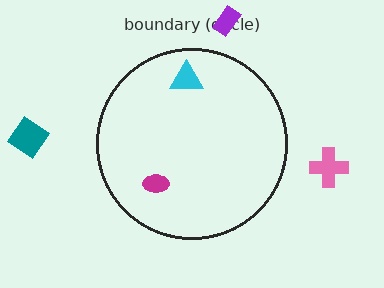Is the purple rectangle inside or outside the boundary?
Outside.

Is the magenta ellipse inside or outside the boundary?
Inside.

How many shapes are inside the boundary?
2 inside, 3 outside.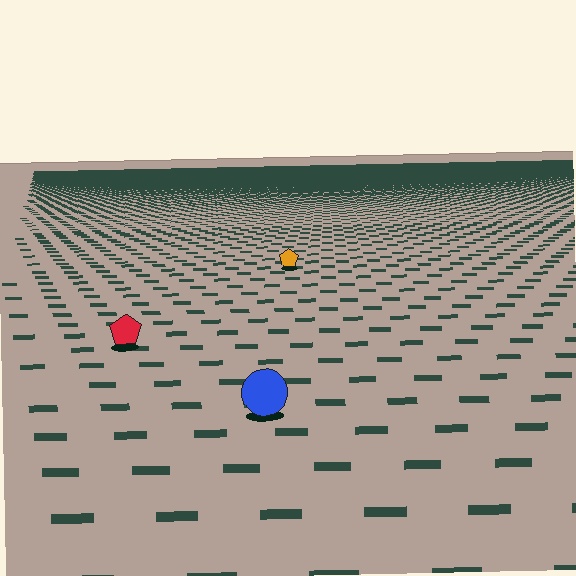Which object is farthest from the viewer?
The orange pentagon is farthest from the viewer. It appears smaller and the ground texture around it is denser.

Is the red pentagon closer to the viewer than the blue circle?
No. The blue circle is closer — you can tell from the texture gradient: the ground texture is coarser near it.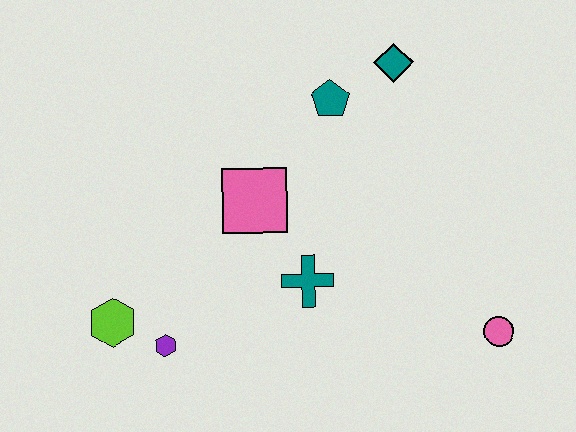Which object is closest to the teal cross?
The pink square is closest to the teal cross.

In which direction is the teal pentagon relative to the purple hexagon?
The teal pentagon is above the purple hexagon.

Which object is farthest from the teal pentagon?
The lime hexagon is farthest from the teal pentagon.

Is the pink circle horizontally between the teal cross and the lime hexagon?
No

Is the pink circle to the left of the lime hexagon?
No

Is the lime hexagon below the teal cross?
Yes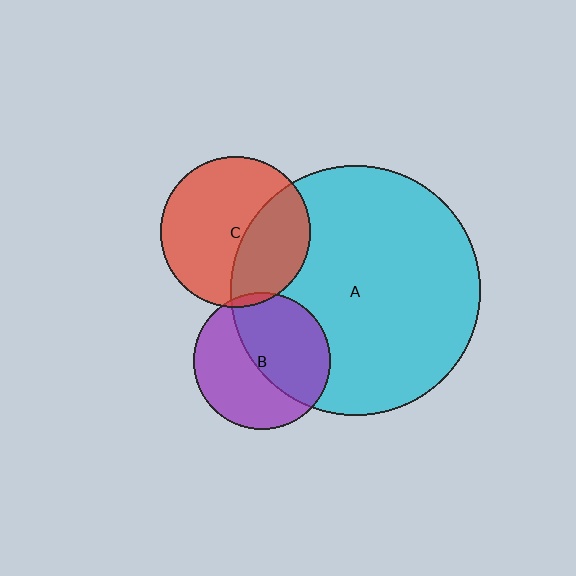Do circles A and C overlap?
Yes.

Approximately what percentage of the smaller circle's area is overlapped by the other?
Approximately 35%.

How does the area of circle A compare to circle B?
Approximately 3.3 times.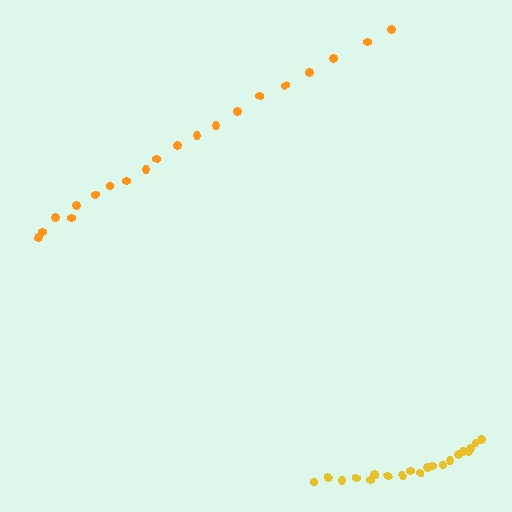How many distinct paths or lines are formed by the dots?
There are 2 distinct paths.